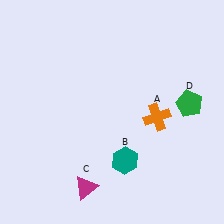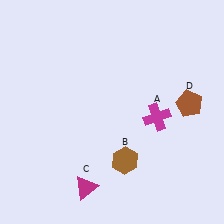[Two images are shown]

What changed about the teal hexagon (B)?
In Image 1, B is teal. In Image 2, it changed to brown.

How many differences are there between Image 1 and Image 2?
There are 3 differences between the two images.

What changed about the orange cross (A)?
In Image 1, A is orange. In Image 2, it changed to magenta.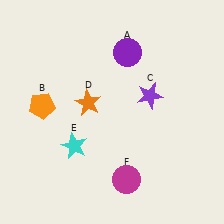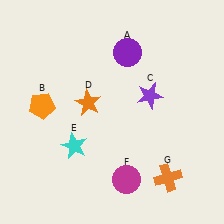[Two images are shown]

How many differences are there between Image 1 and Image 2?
There is 1 difference between the two images.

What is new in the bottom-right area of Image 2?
An orange cross (G) was added in the bottom-right area of Image 2.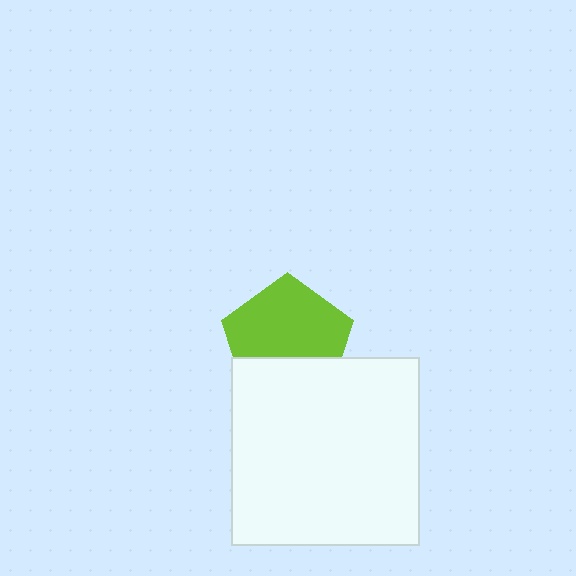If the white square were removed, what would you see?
You would see the complete lime pentagon.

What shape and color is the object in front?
The object in front is a white square.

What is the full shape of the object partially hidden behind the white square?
The partially hidden object is a lime pentagon.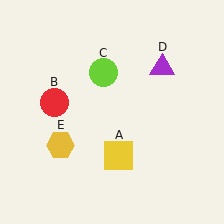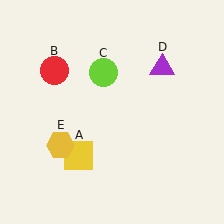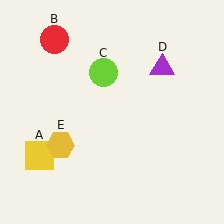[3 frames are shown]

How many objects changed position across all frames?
2 objects changed position: yellow square (object A), red circle (object B).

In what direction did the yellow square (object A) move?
The yellow square (object A) moved left.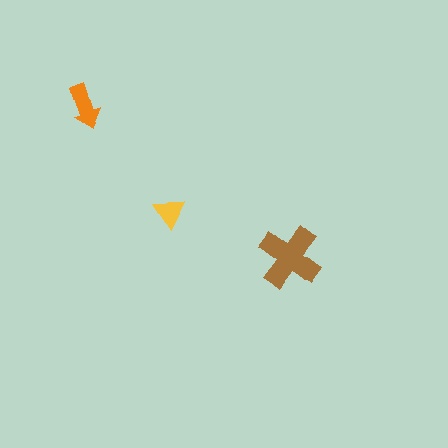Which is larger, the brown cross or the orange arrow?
The brown cross.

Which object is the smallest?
The yellow triangle.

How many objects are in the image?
There are 3 objects in the image.